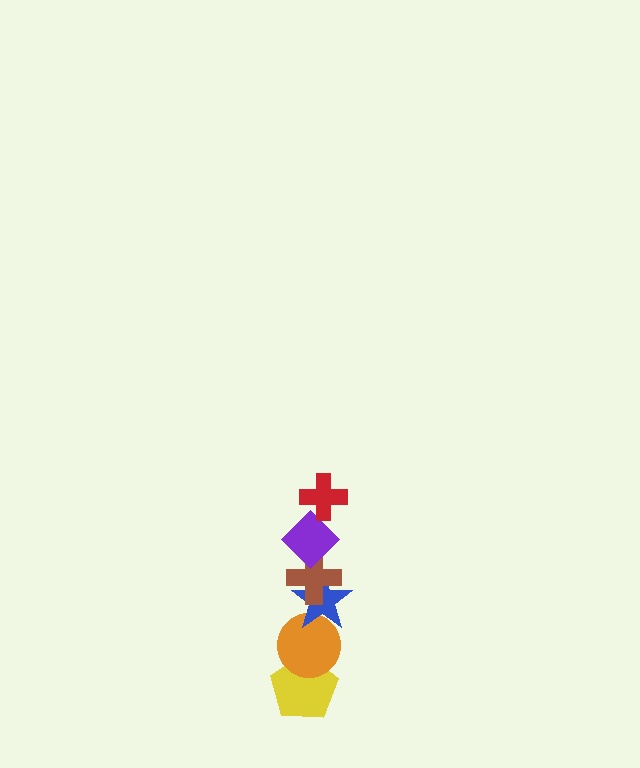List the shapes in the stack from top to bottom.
From top to bottom: the red cross, the purple diamond, the brown cross, the blue star, the orange circle, the yellow pentagon.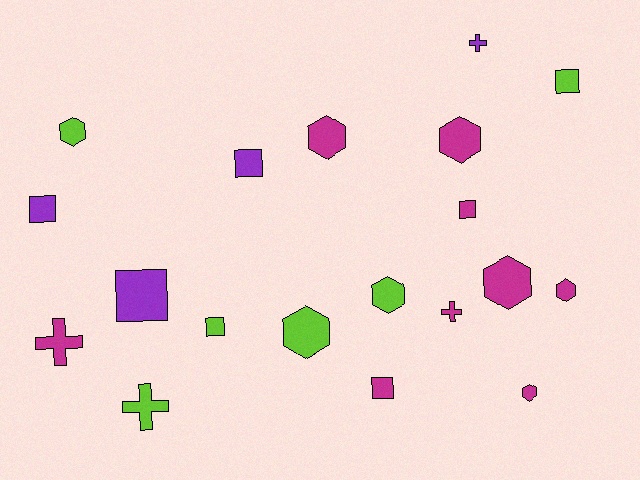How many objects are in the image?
There are 19 objects.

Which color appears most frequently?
Magenta, with 9 objects.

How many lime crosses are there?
There is 1 lime cross.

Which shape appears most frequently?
Hexagon, with 8 objects.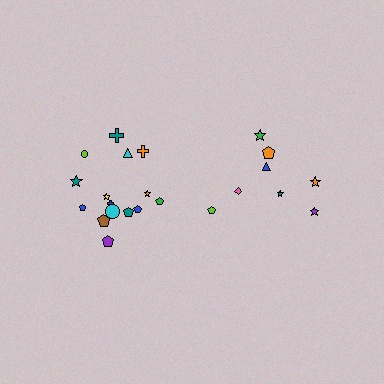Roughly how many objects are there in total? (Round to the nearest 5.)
Roughly 25 objects in total.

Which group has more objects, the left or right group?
The left group.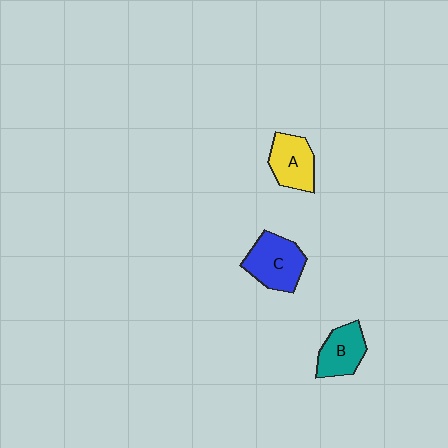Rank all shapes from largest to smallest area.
From largest to smallest: C (blue), A (yellow), B (teal).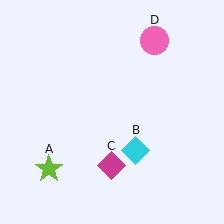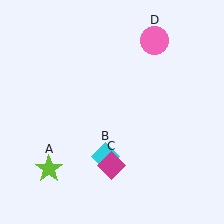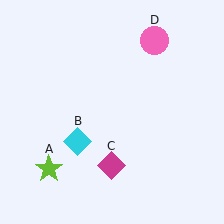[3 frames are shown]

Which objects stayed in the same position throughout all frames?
Lime star (object A) and magenta diamond (object C) and pink circle (object D) remained stationary.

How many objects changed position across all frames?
1 object changed position: cyan diamond (object B).